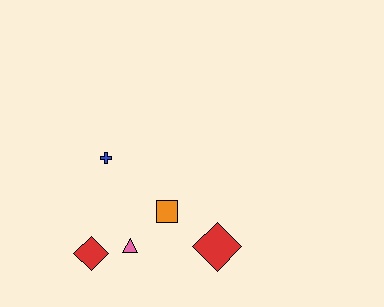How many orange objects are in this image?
There is 1 orange object.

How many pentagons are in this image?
There are no pentagons.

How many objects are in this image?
There are 5 objects.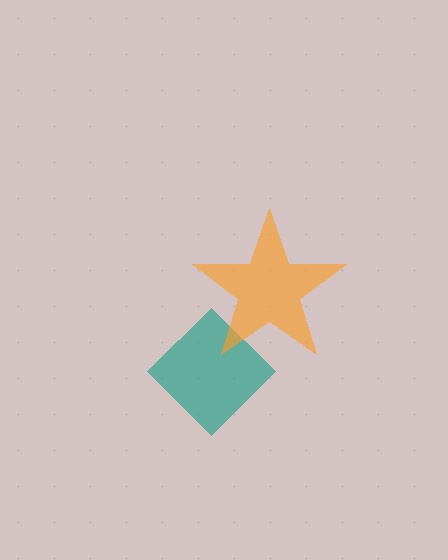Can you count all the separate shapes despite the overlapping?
Yes, there are 2 separate shapes.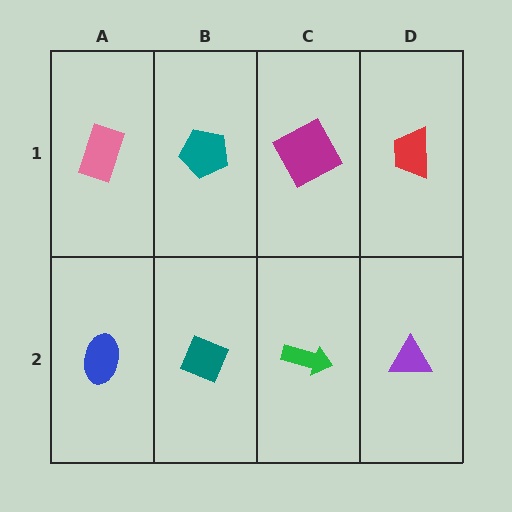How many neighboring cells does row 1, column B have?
3.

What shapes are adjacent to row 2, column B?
A teal pentagon (row 1, column B), a blue ellipse (row 2, column A), a green arrow (row 2, column C).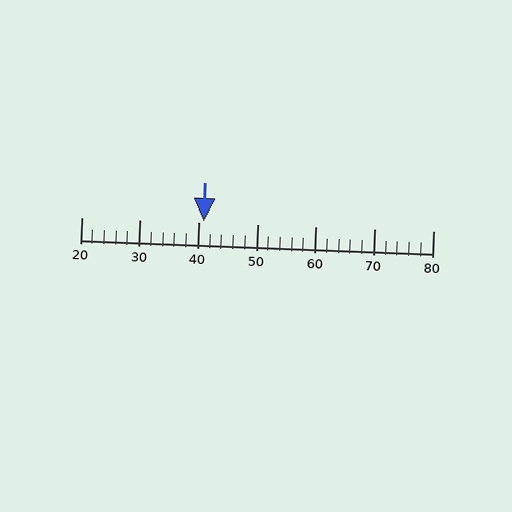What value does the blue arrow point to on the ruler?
The blue arrow points to approximately 41.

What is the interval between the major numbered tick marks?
The major tick marks are spaced 10 units apart.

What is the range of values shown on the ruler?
The ruler shows values from 20 to 80.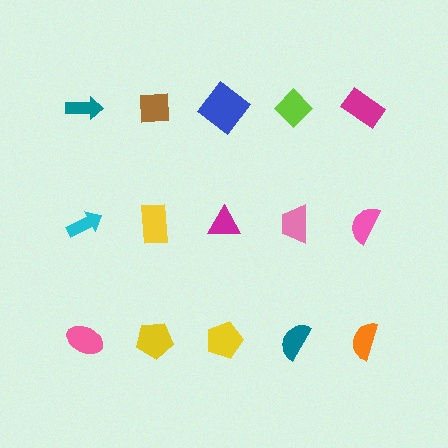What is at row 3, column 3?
A yellow pentagon.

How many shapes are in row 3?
5 shapes.